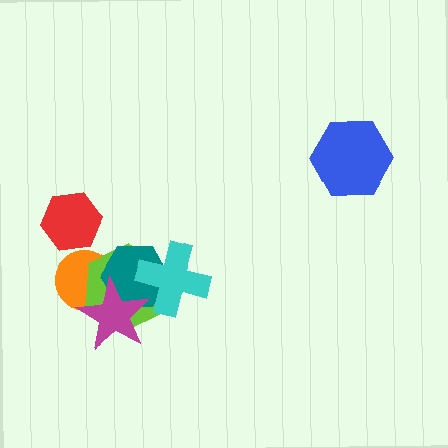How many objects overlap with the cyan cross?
2 objects overlap with the cyan cross.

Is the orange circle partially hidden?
Yes, it is partially covered by another shape.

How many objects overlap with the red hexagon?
0 objects overlap with the red hexagon.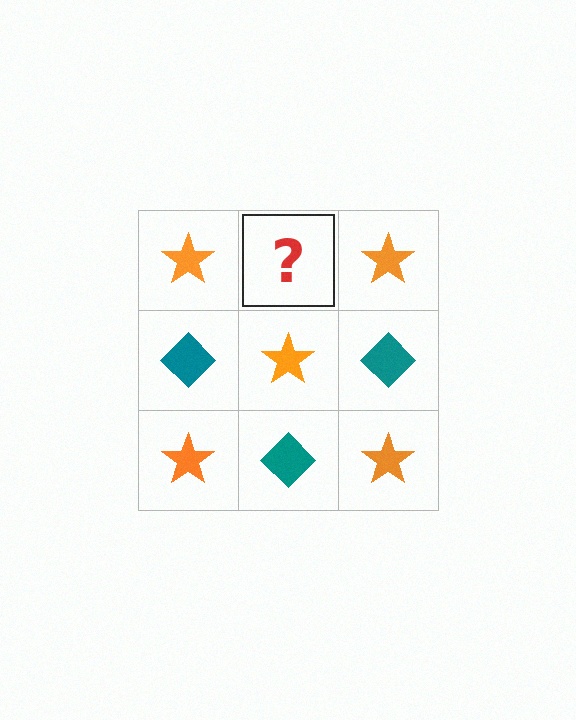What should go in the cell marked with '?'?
The missing cell should contain a teal diamond.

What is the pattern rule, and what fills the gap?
The rule is that it alternates orange star and teal diamond in a checkerboard pattern. The gap should be filled with a teal diamond.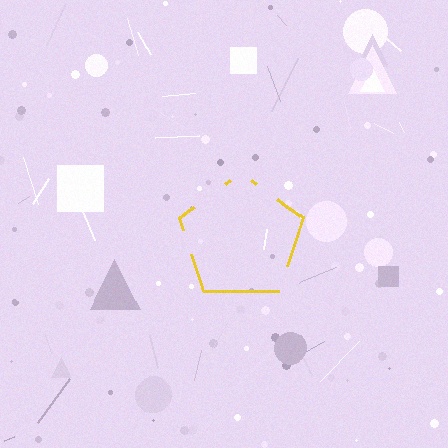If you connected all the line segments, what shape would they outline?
They would outline a pentagon.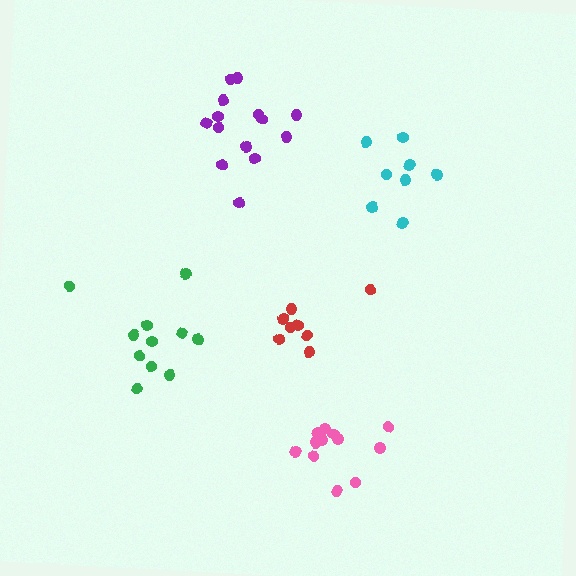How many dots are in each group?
Group 1: 12 dots, Group 2: 8 dots, Group 3: 8 dots, Group 4: 14 dots, Group 5: 11 dots (53 total).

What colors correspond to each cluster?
The clusters are colored: pink, red, cyan, purple, green.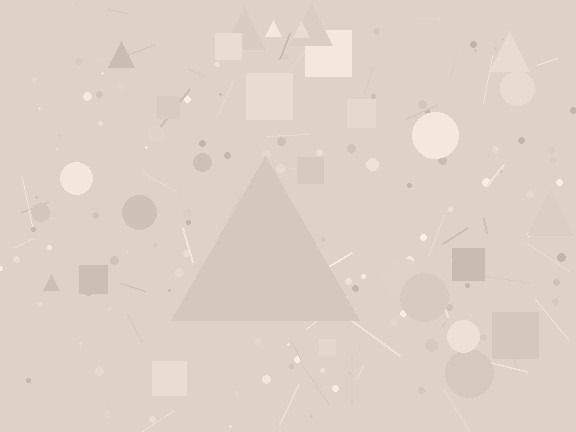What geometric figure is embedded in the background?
A triangle is embedded in the background.